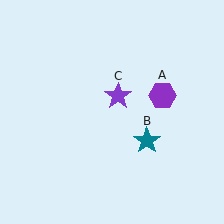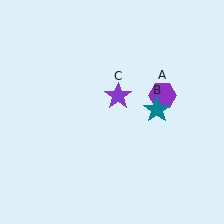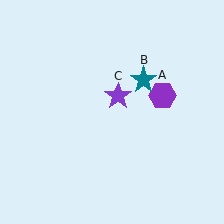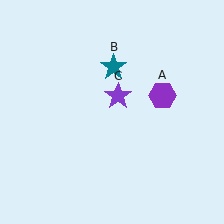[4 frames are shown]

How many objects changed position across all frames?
1 object changed position: teal star (object B).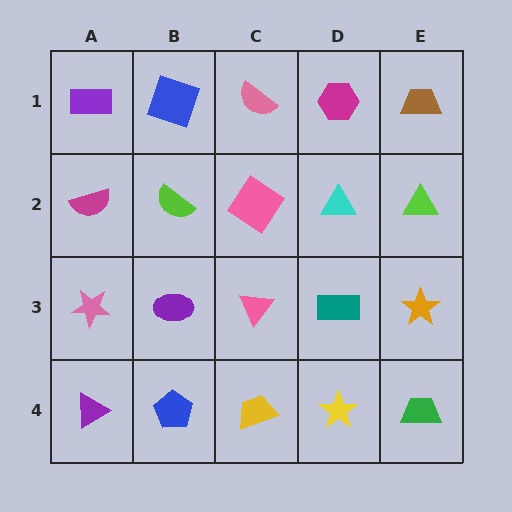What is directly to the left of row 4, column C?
A blue pentagon.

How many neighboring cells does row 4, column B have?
3.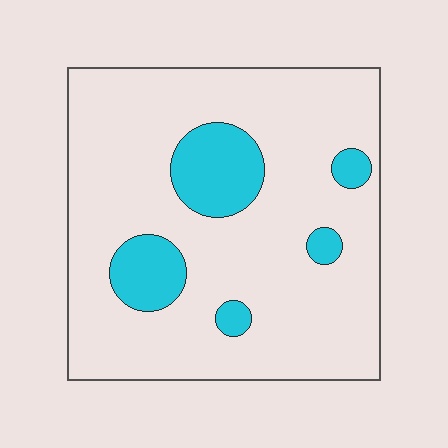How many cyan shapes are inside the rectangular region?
5.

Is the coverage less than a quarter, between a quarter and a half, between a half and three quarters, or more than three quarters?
Less than a quarter.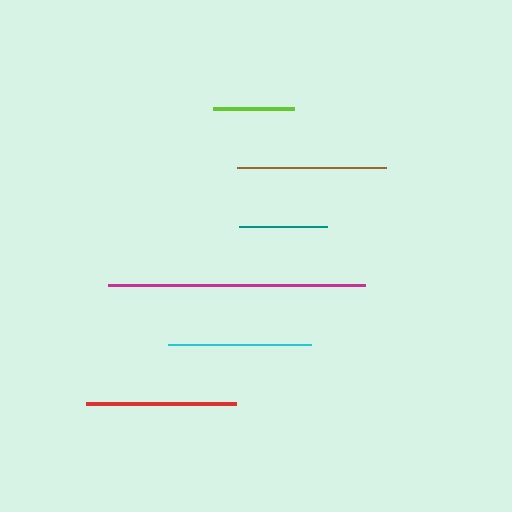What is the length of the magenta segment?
The magenta segment is approximately 256 pixels long.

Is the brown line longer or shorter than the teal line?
The brown line is longer than the teal line.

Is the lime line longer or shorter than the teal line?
The teal line is longer than the lime line.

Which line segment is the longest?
The magenta line is the longest at approximately 256 pixels.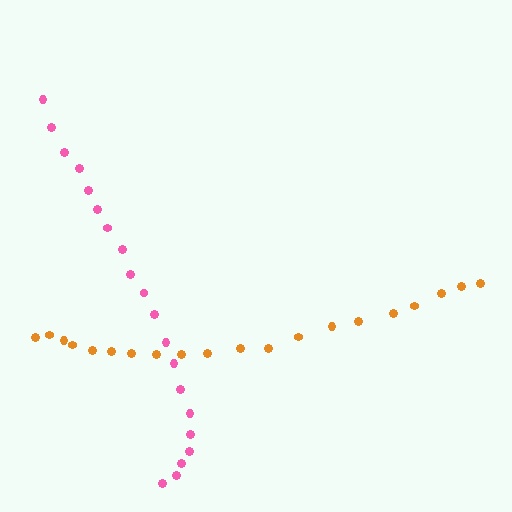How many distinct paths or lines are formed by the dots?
There are 2 distinct paths.